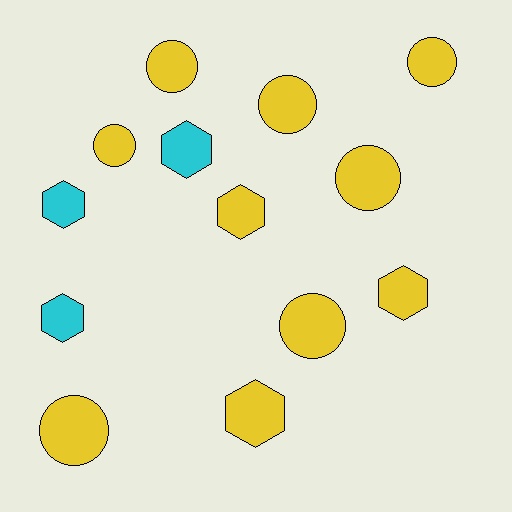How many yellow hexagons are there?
There are 3 yellow hexagons.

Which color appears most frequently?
Yellow, with 10 objects.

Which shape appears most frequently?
Circle, with 7 objects.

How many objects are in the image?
There are 13 objects.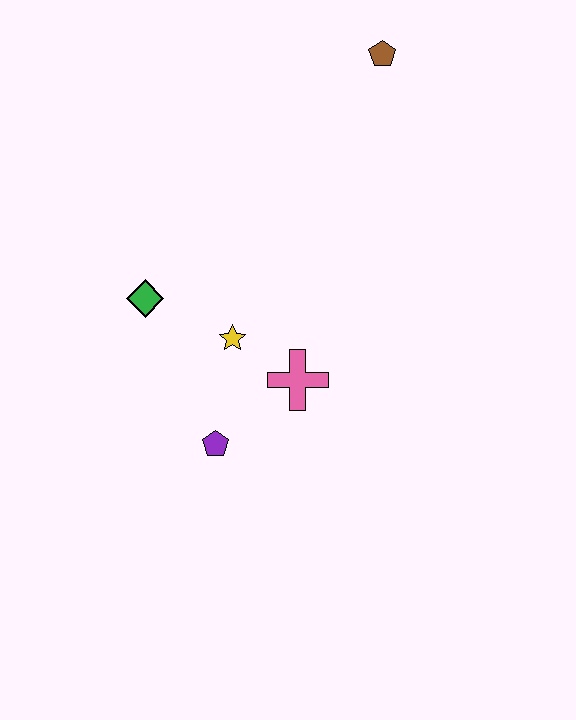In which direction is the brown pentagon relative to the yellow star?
The brown pentagon is above the yellow star.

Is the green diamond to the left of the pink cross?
Yes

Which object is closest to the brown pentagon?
The yellow star is closest to the brown pentagon.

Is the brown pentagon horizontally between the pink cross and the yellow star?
No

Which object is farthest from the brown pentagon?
The purple pentagon is farthest from the brown pentagon.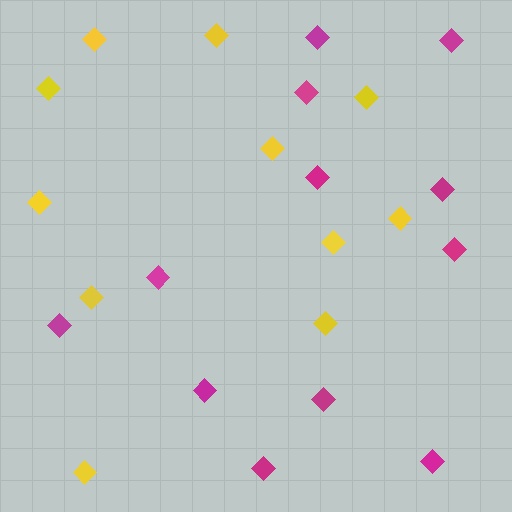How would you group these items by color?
There are 2 groups: one group of magenta diamonds (12) and one group of yellow diamonds (11).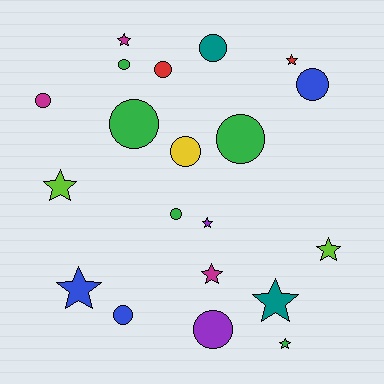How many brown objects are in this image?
There are no brown objects.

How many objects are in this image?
There are 20 objects.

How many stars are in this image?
There are 9 stars.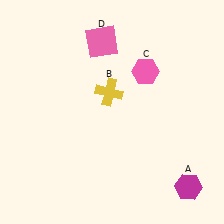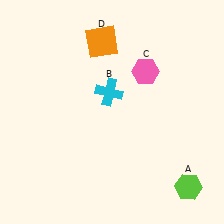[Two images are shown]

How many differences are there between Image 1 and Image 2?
There are 3 differences between the two images.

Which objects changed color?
A changed from magenta to lime. B changed from yellow to cyan. D changed from pink to orange.